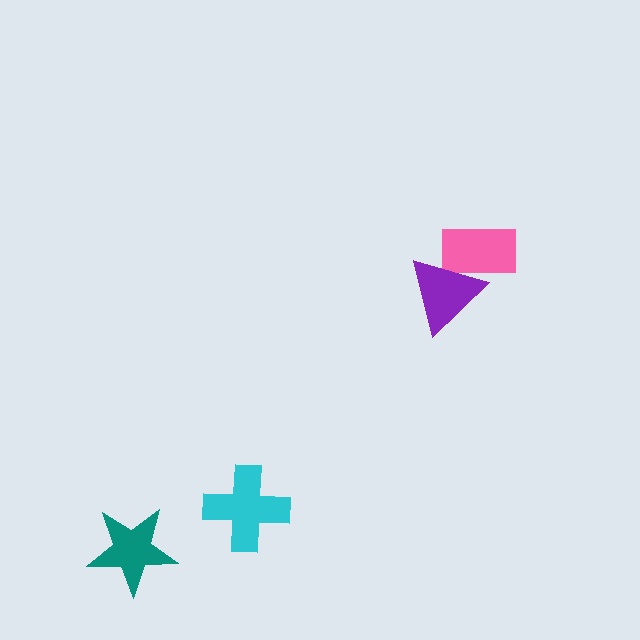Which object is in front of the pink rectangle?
The purple triangle is in front of the pink rectangle.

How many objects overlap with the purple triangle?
1 object overlaps with the purple triangle.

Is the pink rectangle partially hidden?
Yes, it is partially covered by another shape.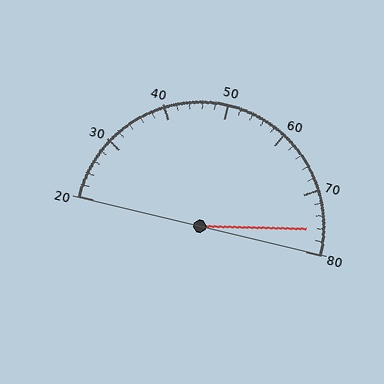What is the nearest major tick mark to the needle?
The nearest major tick mark is 80.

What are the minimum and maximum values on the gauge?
The gauge ranges from 20 to 80.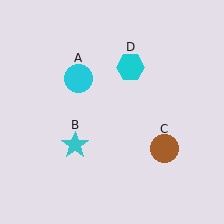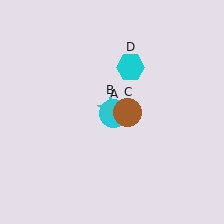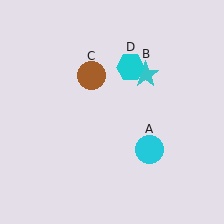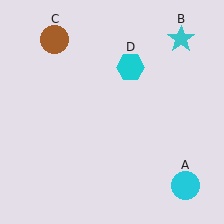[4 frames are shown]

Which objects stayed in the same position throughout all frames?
Cyan hexagon (object D) remained stationary.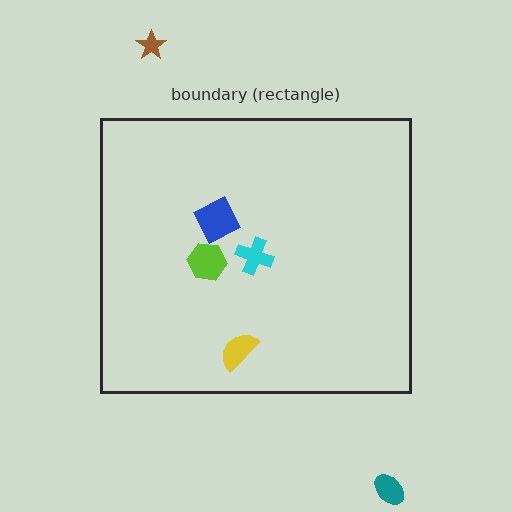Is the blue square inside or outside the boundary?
Inside.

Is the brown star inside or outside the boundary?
Outside.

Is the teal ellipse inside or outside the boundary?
Outside.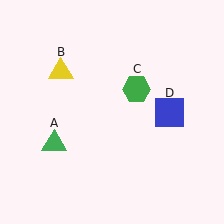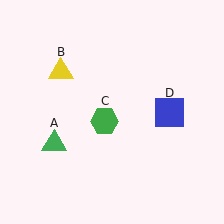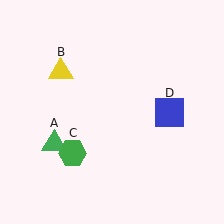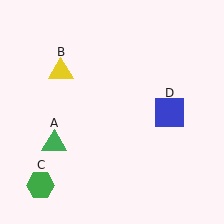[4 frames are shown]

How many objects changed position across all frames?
1 object changed position: green hexagon (object C).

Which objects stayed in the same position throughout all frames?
Green triangle (object A) and yellow triangle (object B) and blue square (object D) remained stationary.